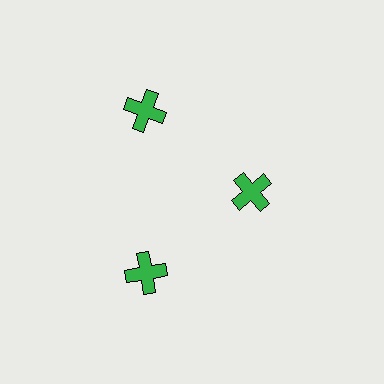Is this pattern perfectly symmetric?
No. The 3 green crosses are arranged in a ring, but one element near the 3 o'clock position is pulled inward toward the center, breaking the 3-fold rotational symmetry.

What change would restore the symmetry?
The symmetry would be restored by moving it outward, back onto the ring so that all 3 crosses sit at equal angles and equal distance from the center.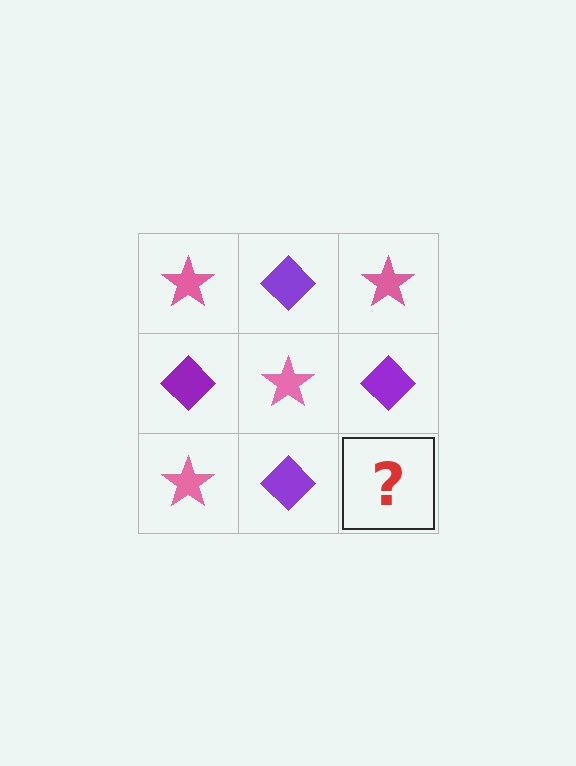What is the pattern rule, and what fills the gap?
The rule is that it alternates pink star and purple diamond in a checkerboard pattern. The gap should be filled with a pink star.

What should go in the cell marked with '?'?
The missing cell should contain a pink star.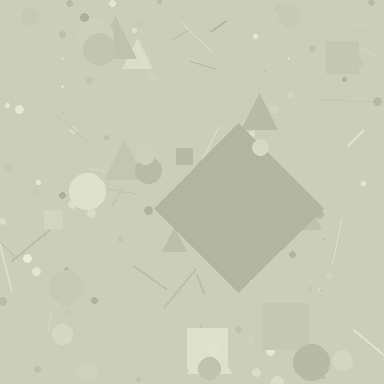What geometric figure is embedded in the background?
A diamond is embedded in the background.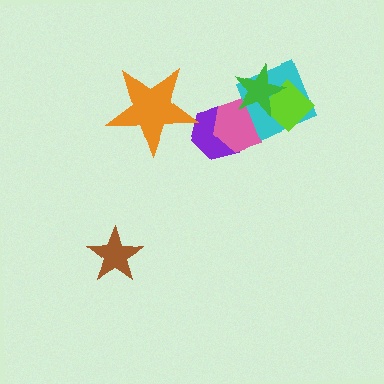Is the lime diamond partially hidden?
Yes, it is partially covered by another shape.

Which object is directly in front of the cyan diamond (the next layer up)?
The lime diamond is directly in front of the cyan diamond.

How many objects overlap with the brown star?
0 objects overlap with the brown star.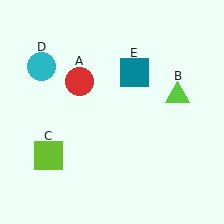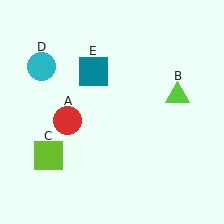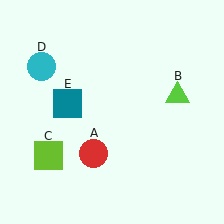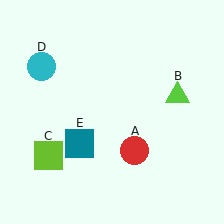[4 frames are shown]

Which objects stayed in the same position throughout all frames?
Lime triangle (object B) and lime square (object C) and cyan circle (object D) remained stationary.